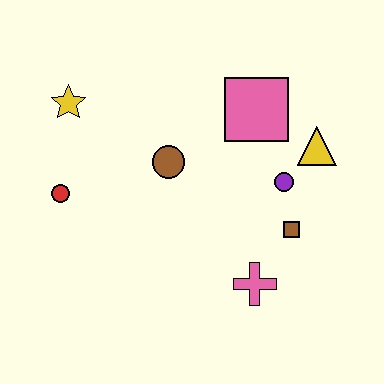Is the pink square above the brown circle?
Yes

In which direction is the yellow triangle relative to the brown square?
The yellow triangle is above the brown square.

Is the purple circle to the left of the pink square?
No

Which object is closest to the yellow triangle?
The purple circle is closest to the yellow triangle.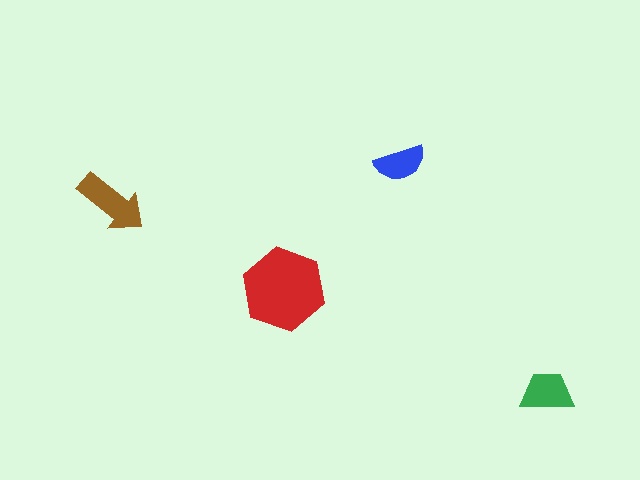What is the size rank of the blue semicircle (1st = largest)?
4th.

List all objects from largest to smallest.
The red hexagon, the brown arrow, the green trapezoid, the blue semicircle.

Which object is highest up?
The blue semicircle is topmost.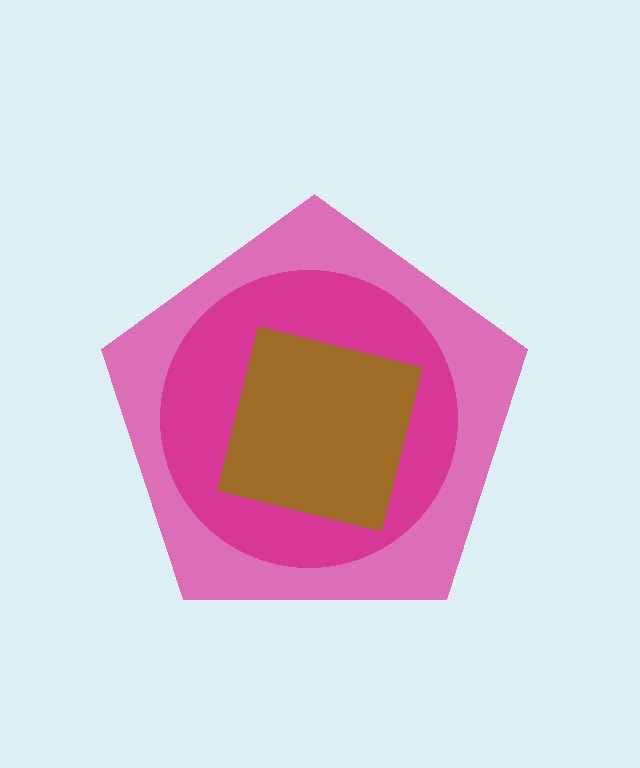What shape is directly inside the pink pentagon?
The magenta circle.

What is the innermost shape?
The brown square.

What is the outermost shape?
The pink pentagon.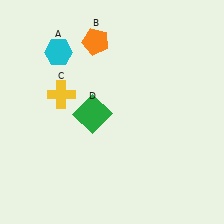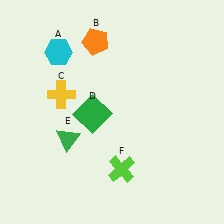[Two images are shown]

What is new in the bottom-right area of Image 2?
A lime cross (F) was added in the bottom-right area of Image 2.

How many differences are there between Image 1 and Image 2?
There are 2 differences between the two images.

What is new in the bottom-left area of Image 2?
A green triangle (E) was added in the bottom-left area of Image 2.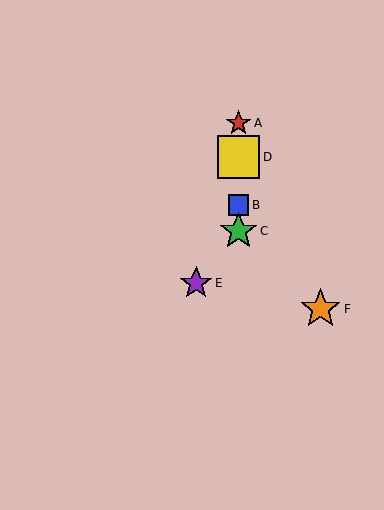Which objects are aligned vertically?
Objects A, B, C, D are aligned vertically.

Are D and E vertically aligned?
No, D is at x≈238 and E is at x≈196.